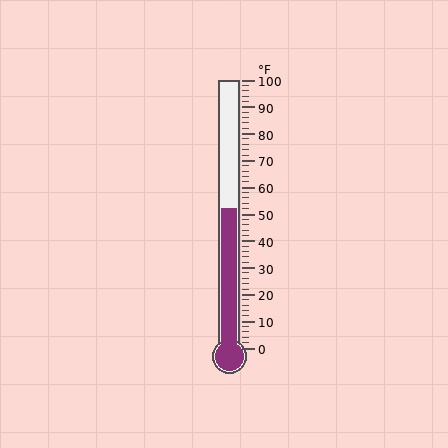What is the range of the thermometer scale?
The thermometer scale ranges from 0°F to 100°F.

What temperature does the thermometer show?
The thermometer shows approximately 52°F.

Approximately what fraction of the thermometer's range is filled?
The thermometer is filled to approximately 50% of its range.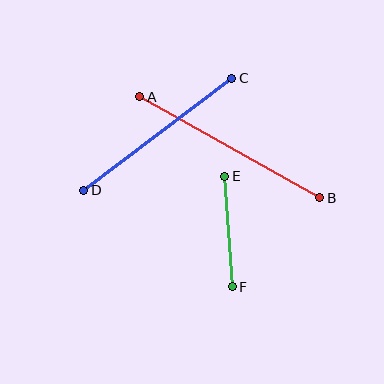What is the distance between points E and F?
The distance is approximately 111 pixels.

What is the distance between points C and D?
The distance is approximately 186 pixels.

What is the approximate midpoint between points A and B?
The midpoint is at approximately (230, 147) pixels.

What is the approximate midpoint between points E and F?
The midpoint is at approximately (229, 232) pixels.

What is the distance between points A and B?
The distance is approximately 206 pixels.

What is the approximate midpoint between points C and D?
The midpoint is at approximately (158, 134) pixels.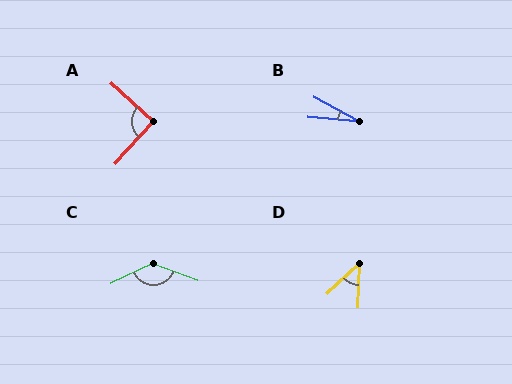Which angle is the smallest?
B, at approximately 23 degrees.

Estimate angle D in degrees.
Approximately 45 degrees.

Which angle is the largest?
C, at approximately 134 degrees.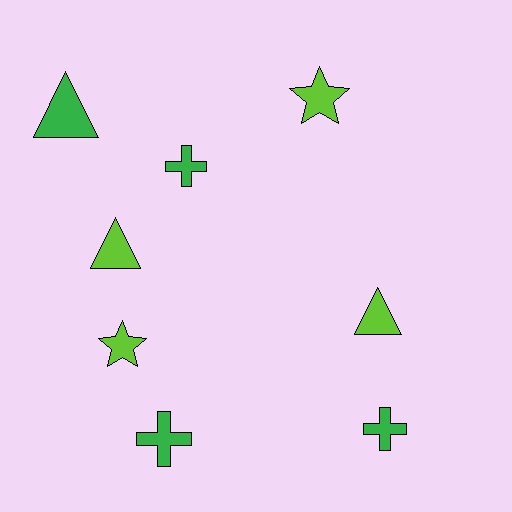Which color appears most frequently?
Lime, with 4 objects.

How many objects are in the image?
There are 8 objects.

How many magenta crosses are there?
There are no magenta crosses.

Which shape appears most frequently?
Triangle, with 3 objects.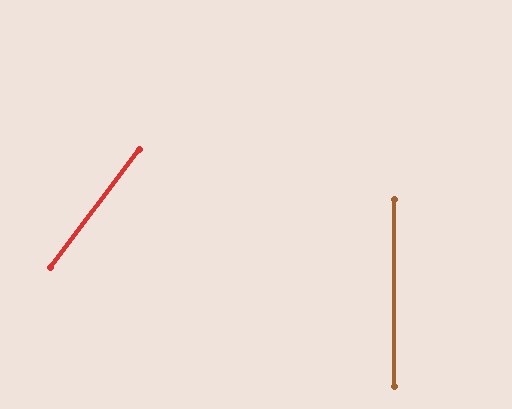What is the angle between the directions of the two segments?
Approximately 37 degrees.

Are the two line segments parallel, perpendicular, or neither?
Neither parallel nor perpendicular — they differ by about 37°.